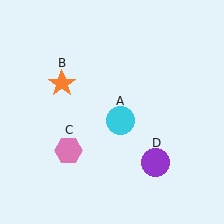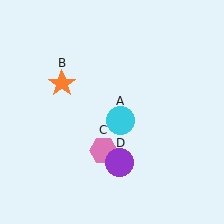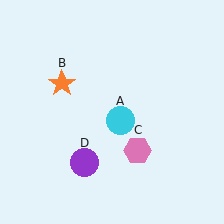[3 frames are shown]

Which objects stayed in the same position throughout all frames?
Cyan circle (object A) and orange star (object B) remained stationary.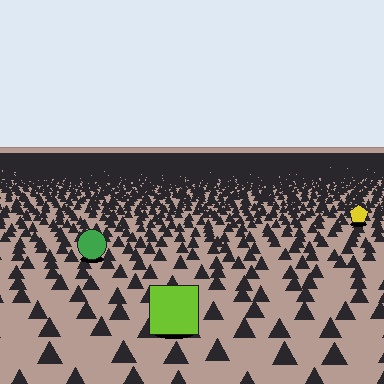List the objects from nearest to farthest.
From nearest to farthest: the lime square, the green circle, the yellow pentagon.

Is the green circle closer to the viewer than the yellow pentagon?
Yes. The green circle is closer — you can tell from the texture gradient: the ground texture is coarser near it.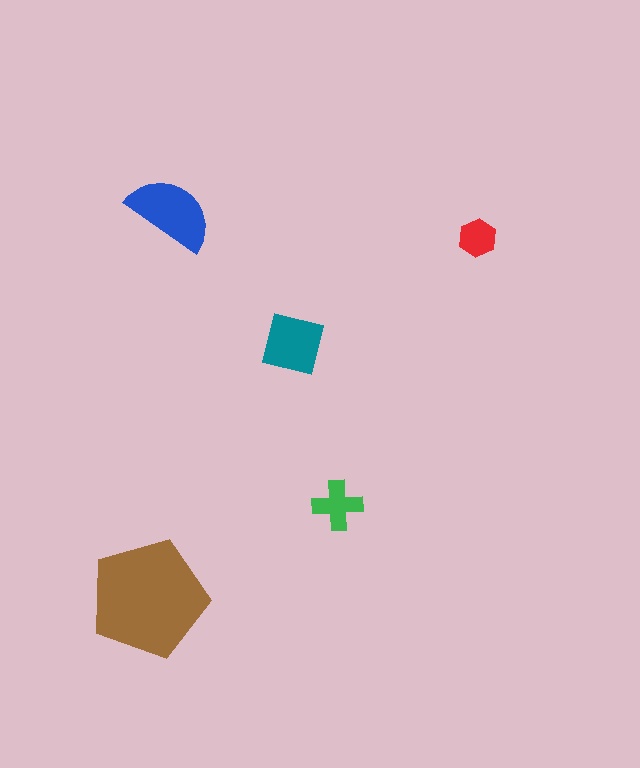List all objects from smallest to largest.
The red hexagon, the green cross, the teal square, the blue semicircle, the brown pentagon.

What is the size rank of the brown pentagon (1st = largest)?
1st.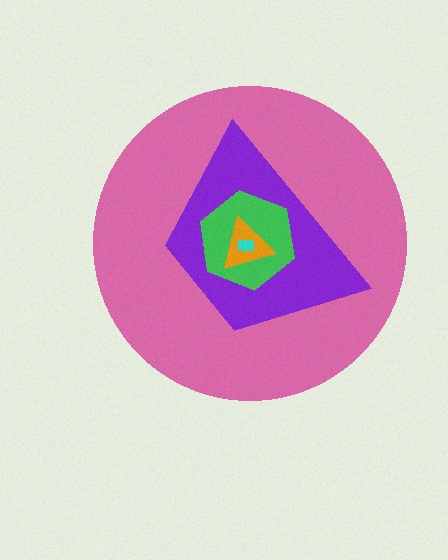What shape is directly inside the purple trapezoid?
The green hexagon.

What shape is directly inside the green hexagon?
The orange triangle.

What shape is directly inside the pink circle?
The purple trapezoid.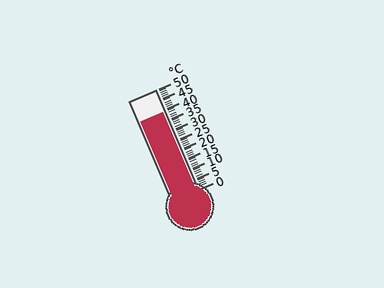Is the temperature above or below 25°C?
The temperature is above 25°C.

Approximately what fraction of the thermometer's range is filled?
The thermometer is filled to approximately 80% of its range.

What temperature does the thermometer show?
The thermometer shows approximately 39°C.